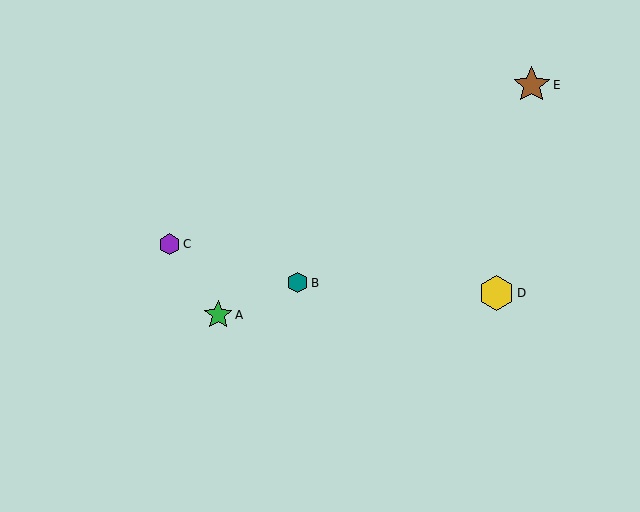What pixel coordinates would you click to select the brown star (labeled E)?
Click at (532, 85) to select the brown star E.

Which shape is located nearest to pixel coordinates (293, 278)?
The teal hexagon (labeled B) at (298, 283) is nearest to that location.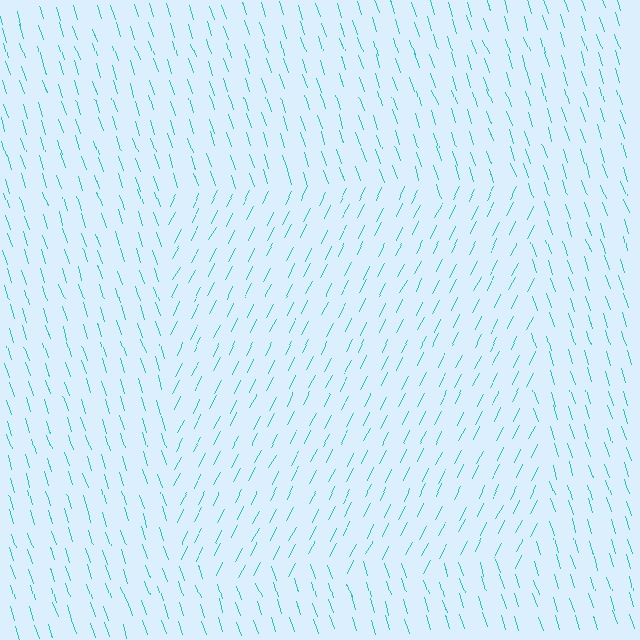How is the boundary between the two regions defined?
The boundary is defined purely by a change in line orientation (approximately 45 degrees difference). All lines are the same color and thickness.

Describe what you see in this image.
The image is filled with small cyan line segments. A rectangle region in the image has lines oriented differently from the surrounding lines, creating a visible texture boundary.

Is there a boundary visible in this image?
Yes, there is a texture boundary formed by a change in line orientation.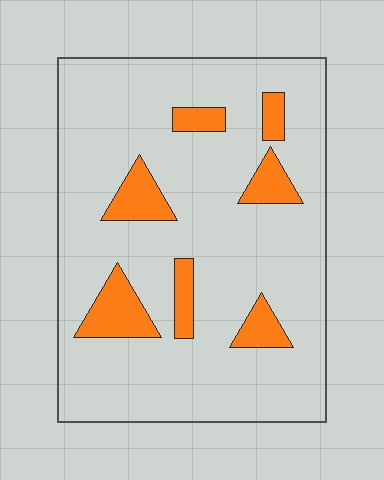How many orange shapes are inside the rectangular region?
7.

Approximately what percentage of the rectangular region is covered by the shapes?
Approximately 15%.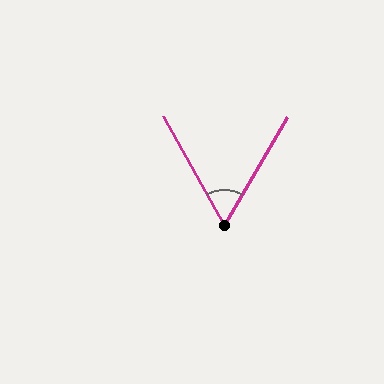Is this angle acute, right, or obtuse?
It is acute.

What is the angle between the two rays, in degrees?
Approximately 59 degrees.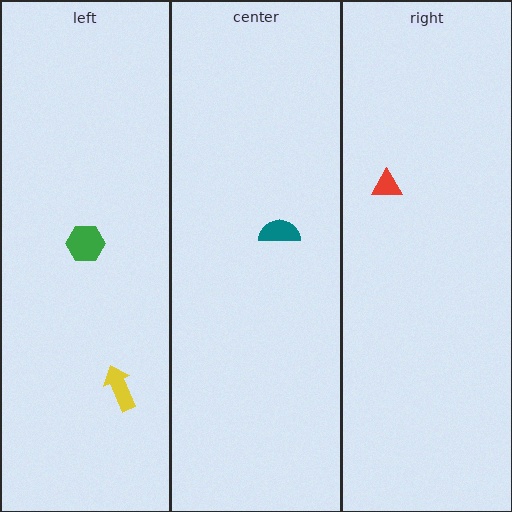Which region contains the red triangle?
The right region.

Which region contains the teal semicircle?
The center region.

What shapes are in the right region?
The red triangle.